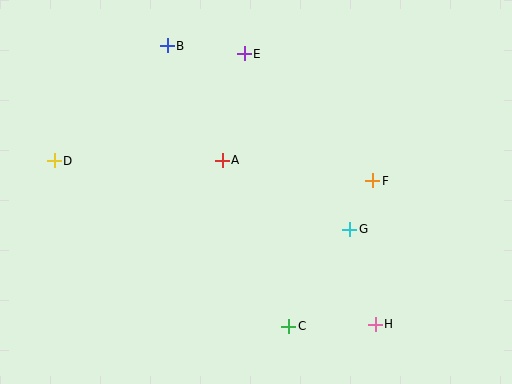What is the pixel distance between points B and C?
The distance between B and C is 306 pixels.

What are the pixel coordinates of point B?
Point B is at (167, 46).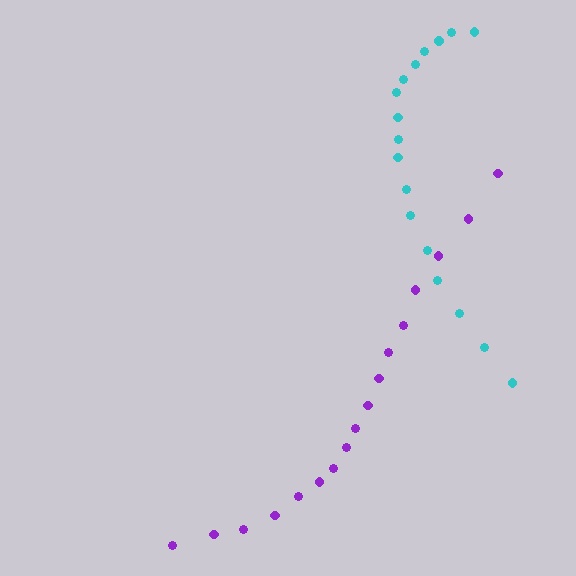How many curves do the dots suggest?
There are 2 distinct paths.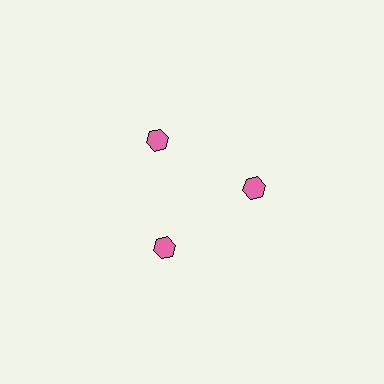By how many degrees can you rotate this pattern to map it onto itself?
The pattern maps onto itself every 120 degrees of rotation.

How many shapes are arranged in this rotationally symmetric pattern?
There are 3 shapes, arranged in 3 groups of 1.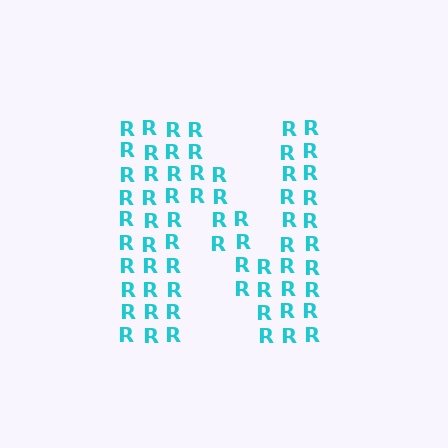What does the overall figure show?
The overall figure shows the letter N.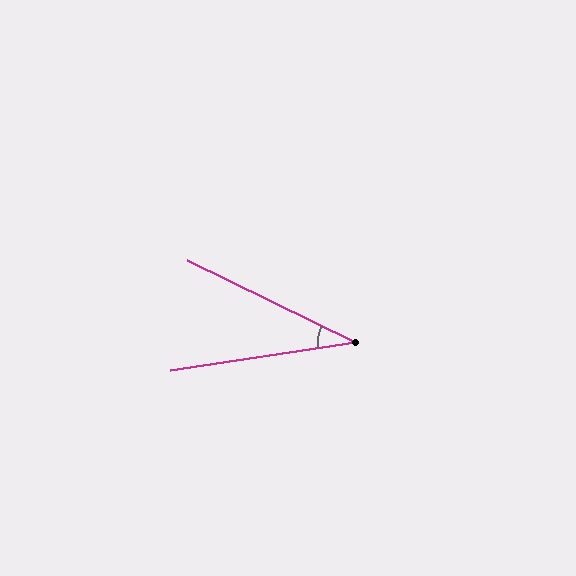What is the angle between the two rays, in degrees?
Approximately 35 degrees.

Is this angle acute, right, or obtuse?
It is acute.